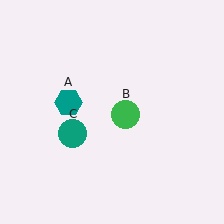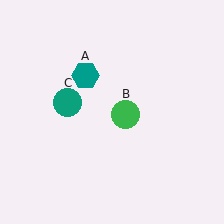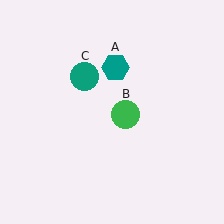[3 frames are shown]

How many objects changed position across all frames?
2 objects changed position: teal hexagon (object A), teal circle (object C).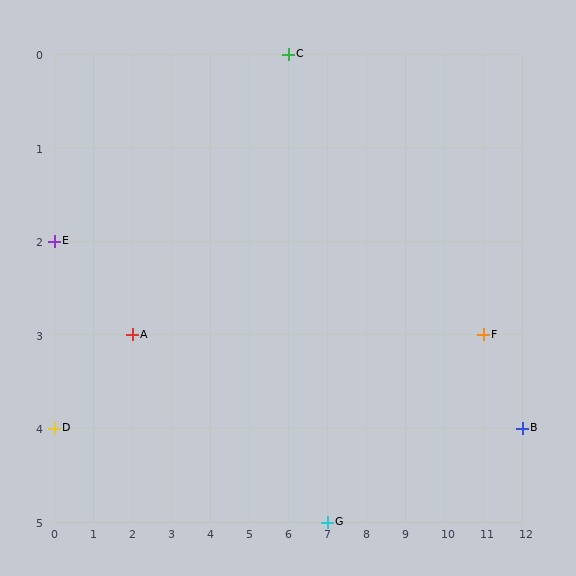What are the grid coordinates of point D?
Point D is at grid coordinates (0, 4).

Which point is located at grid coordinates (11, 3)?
Point F is at (11, 3).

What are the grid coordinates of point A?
Point A is at grid coordinates (2, 3).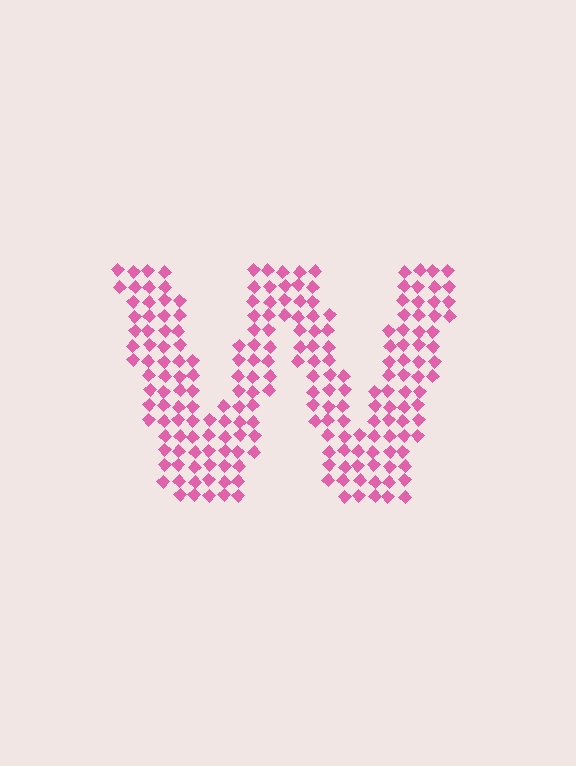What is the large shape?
The large shape is the letter W.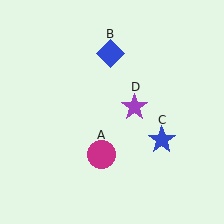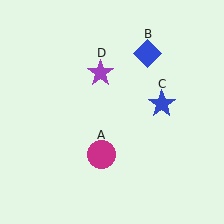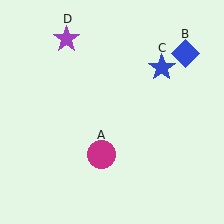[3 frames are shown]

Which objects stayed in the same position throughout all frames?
Magenta circle (object A) remained stationary.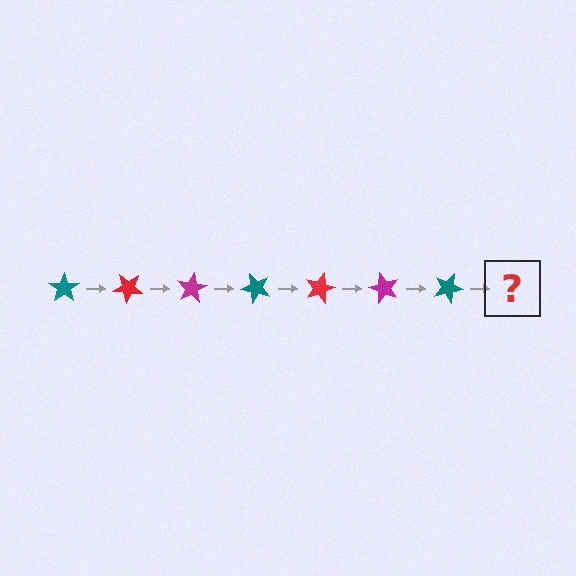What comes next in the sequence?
The next element should be a red star, rotated 280 degrees from the start.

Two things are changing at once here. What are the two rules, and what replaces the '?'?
The two rules are that it rotates 40 degrees each step and the color cycles through teal, red, and magenta. The '?' should be a red star, rotated 280 degrees from the start.